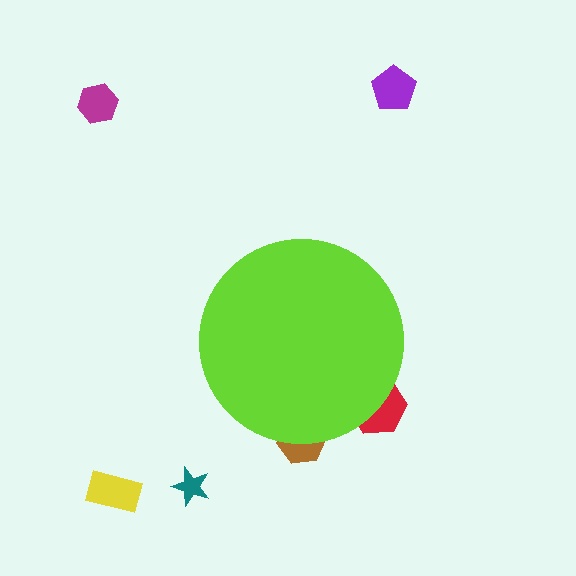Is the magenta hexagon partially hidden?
No, the magenta hexagon is fully visible.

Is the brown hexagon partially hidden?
Yes, the brown hexagon is partially hidden behind the lime circle.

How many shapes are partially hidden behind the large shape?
2 shapes are partially hidden.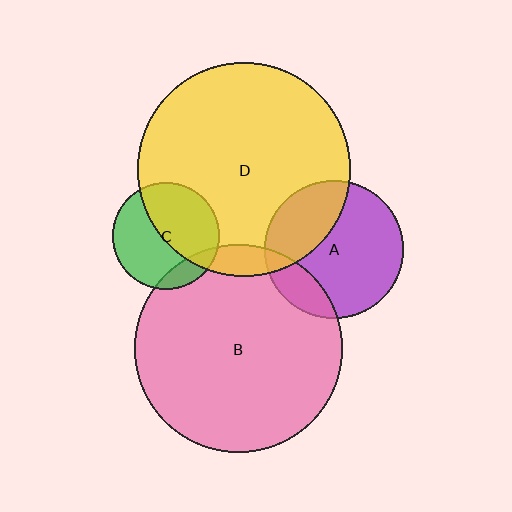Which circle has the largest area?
Circle D (yellow).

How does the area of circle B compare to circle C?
Approximately 3.8 times.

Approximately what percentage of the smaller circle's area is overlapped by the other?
Approximately 5%.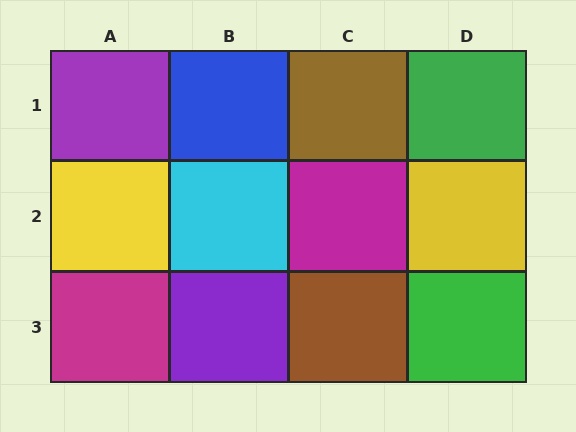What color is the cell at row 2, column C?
Magenta.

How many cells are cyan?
1 cell is cyan.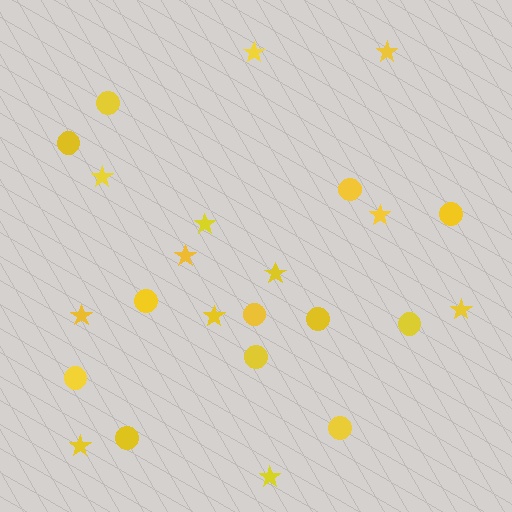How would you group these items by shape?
There are 2 groups: one group of stars (12) and one group of circles (12).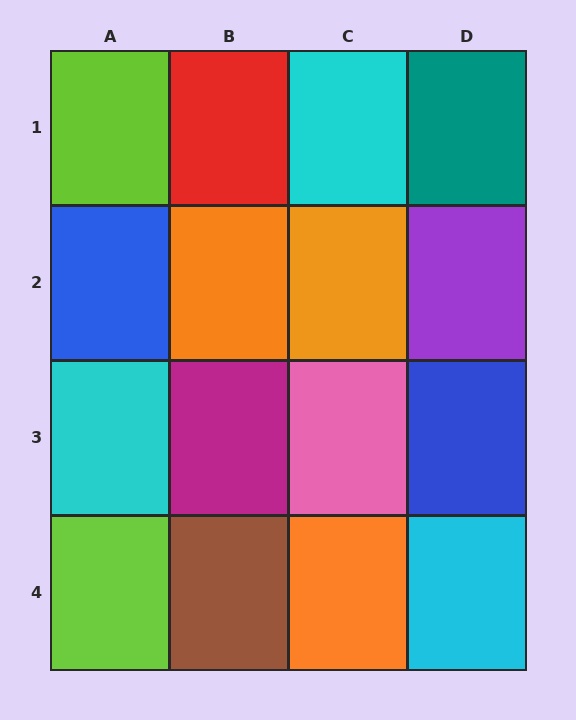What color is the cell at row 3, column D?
Blue.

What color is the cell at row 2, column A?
Blue.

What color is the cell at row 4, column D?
Cyan.